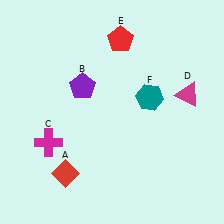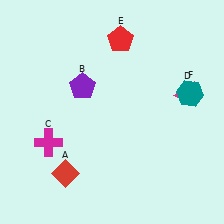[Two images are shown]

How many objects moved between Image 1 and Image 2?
1 object moved between the two images.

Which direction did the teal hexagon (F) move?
The teal hexagon (F) moved right.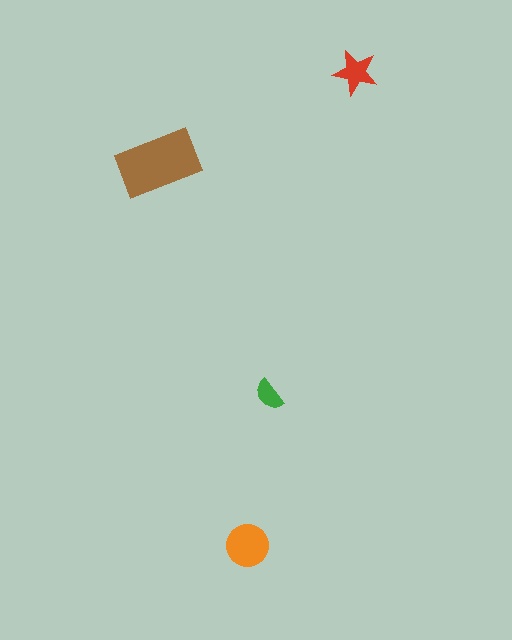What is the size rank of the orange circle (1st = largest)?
2nd.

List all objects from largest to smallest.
The brown rectangle, the orange circle, the red star, the green semicircle.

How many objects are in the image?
There are 4 objects in the image.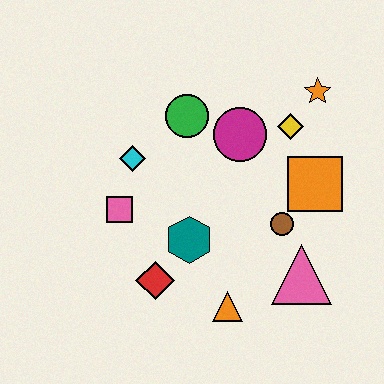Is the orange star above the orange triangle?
Yes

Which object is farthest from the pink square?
The orange star is farthest from the pink square.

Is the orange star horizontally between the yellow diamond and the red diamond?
No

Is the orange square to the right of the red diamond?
Yes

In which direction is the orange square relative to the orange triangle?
The orange square is above the orange triangle.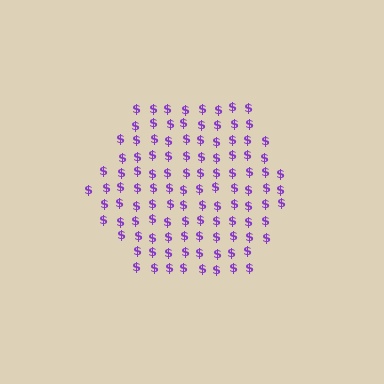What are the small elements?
The small elements are dollar signs.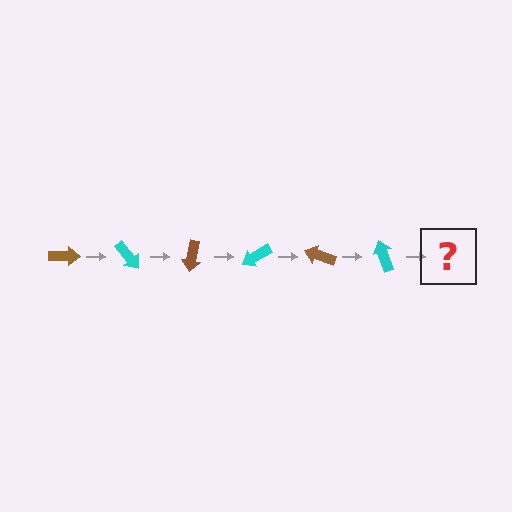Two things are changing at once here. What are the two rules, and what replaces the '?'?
The two rules are that it rotates 50 degrees each step and the color cycles through brown and cyan. The '?' should be a brown arrow, rotated 300 degrees from the start.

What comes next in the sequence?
The next element should be a brown arrow, rotated 300 degrees from the start.